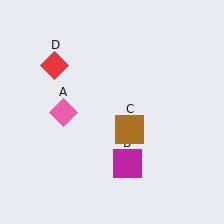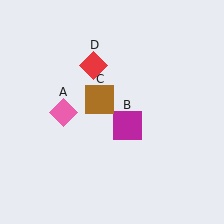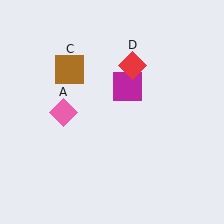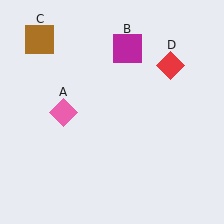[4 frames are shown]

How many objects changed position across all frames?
3 objects changed position: magenta square (object B), brown square (object C), red diamond (object D).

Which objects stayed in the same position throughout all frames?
Pink diamond (object A) remained stationary.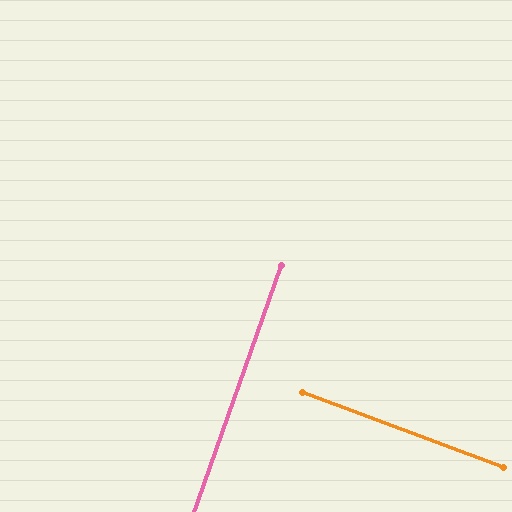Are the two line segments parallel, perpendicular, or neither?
Perpendicular — they meet at approximately 89°.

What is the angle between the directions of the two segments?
Approximately 89 degrees.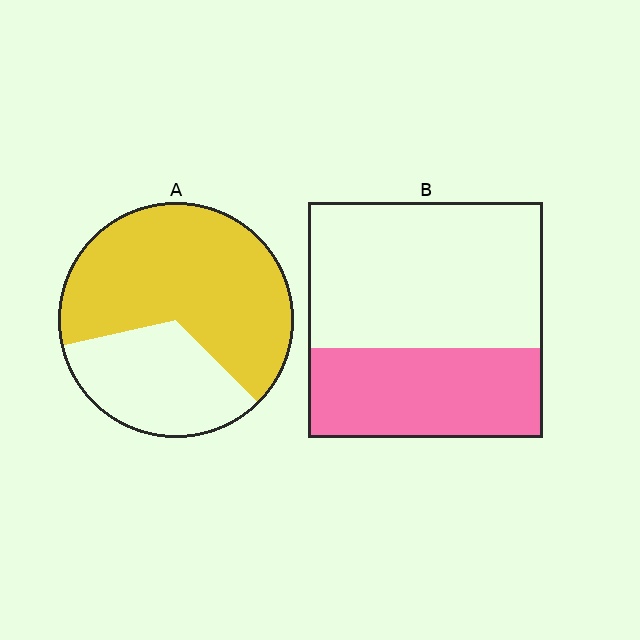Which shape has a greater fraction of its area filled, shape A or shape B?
Shape A.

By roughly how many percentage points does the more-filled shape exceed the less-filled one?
By roughly 30 percentage points (A over B).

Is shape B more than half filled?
No.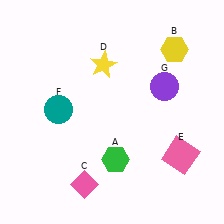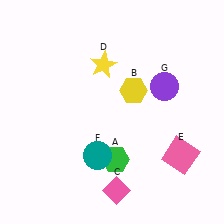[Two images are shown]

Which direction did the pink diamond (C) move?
The pink diamond (C) moved right.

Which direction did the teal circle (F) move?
The teal circle (F) moved down.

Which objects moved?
The objects that moved are: the yellow hexagon (B), the pink diamond (C), the teal circle (F).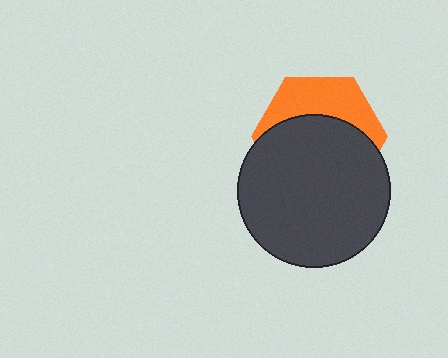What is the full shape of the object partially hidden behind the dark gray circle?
The partially hidden object is an orange hexagon.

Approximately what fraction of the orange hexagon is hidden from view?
Roughly 63% of the orange hexagon is hidden behind the dark gray circle.